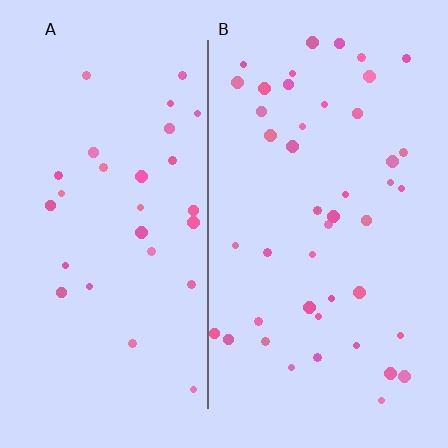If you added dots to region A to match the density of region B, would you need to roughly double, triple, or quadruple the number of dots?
Approximately double.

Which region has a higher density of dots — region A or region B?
B (the right).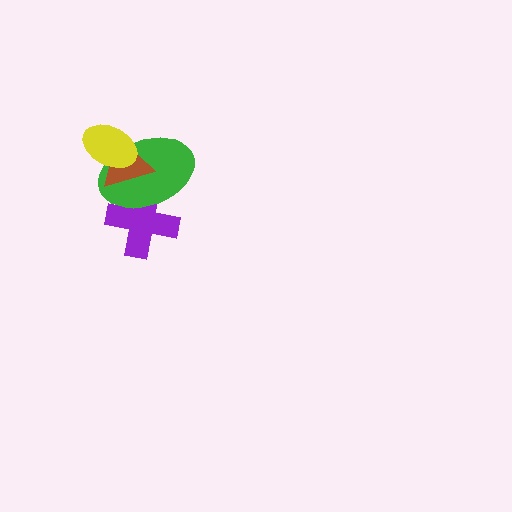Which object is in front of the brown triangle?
The yellow ellipse is in front of the brown triangle.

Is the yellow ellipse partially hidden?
No, no other shape covers it.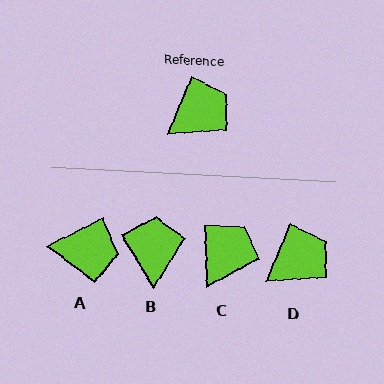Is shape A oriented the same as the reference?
No, it is off by about 41 degrees.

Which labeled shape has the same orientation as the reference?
D.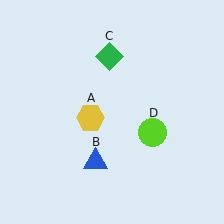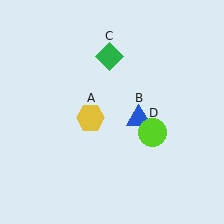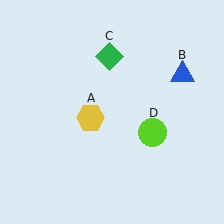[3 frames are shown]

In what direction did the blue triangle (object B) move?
The blue triangle (object B) moved up and to the right.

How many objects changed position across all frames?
1 object changed position: blue triangle (object B).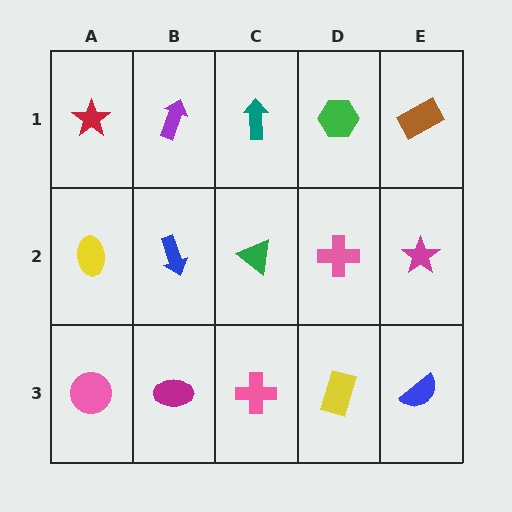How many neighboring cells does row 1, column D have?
3.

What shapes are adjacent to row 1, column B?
A blue arrow (row 2, column B), a red star (row 1, column A), a teal arrow (row 1, column C).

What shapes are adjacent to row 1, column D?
A pink cross (row 2, column D), a teal arrow (row 1, column C), a brown rectangle (row 1, column E).